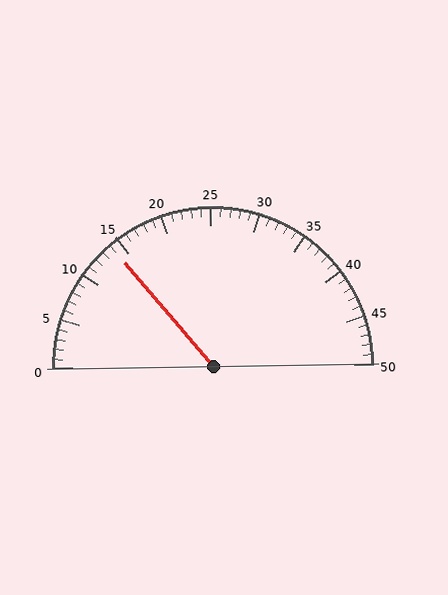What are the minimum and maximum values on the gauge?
The gauge ranges from 0 to 50.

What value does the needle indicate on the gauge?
The needle indicates approximately 14.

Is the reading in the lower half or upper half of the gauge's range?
The reading is in the lower half of the range (0 to 50).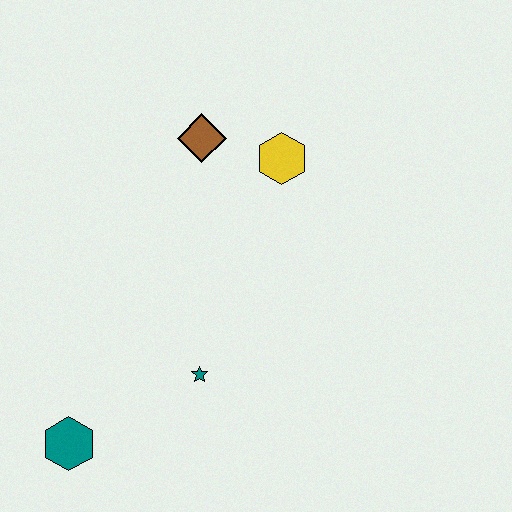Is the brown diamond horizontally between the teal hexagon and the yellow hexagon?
Yes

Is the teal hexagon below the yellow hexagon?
Yes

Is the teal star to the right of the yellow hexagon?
No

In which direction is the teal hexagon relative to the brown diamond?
The teal hexagon is below the brown diamond.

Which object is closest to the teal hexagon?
The teal star is closest to the teal hexagon.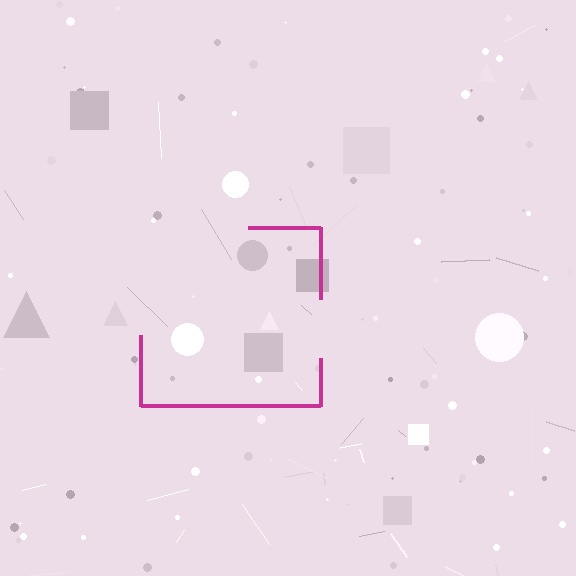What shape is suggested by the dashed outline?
The dashed outline suggests a square.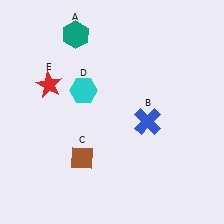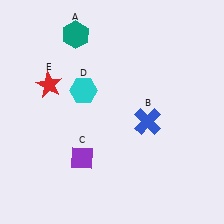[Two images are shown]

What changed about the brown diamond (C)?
In Image 1, C is brown. In Image 2, it changed to purple.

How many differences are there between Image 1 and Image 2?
There is 1 difference between the two images.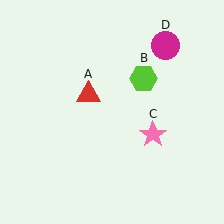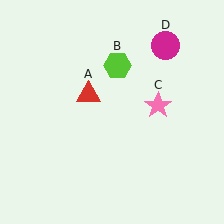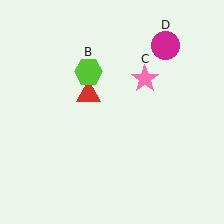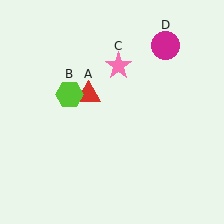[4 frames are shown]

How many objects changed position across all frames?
2 objects changed position: lime hexagon (object B), pink star (object C).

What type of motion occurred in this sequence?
The lime hexagon (object B), pink star (object C) rotated counterclockwise around the center of the scene.